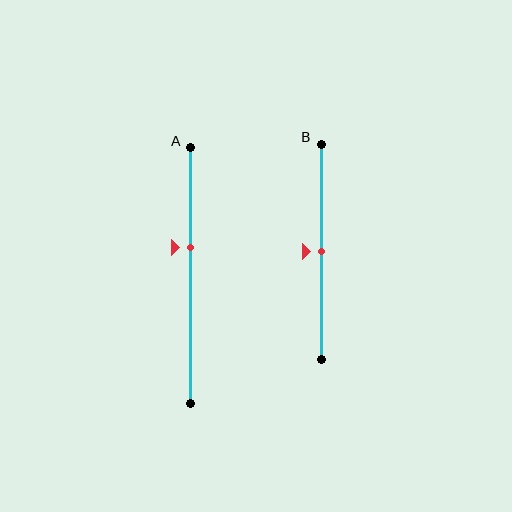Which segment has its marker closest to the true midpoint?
Segment B has its marker closest to the true midpoint.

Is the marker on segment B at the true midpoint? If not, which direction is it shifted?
Yes, the marker on segment B is at the true midpoint.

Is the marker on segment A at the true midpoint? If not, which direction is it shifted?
No, the marker on segment A is shifted upward by about 11% of the segment length.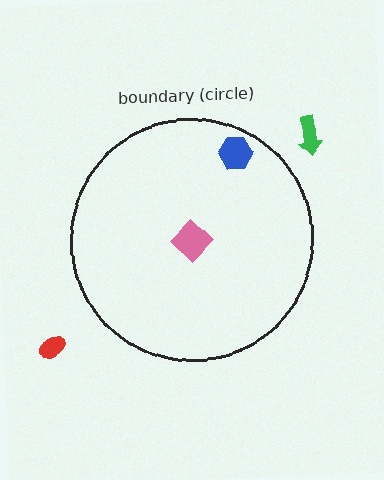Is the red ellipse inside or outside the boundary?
Outside.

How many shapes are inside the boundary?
2 inside, 2 outside.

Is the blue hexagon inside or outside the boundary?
Inside.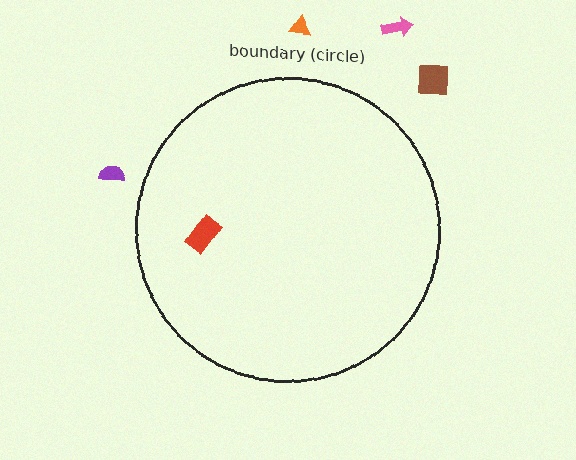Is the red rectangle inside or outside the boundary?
Inside.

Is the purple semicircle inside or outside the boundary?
Outside.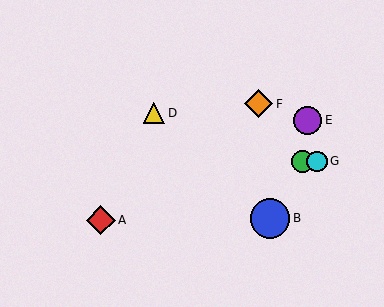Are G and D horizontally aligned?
No, G is at y≈161 and D is at y≈113.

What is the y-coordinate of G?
Object G is at y≈161.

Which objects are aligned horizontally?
Objects C, G are aligned horizontally.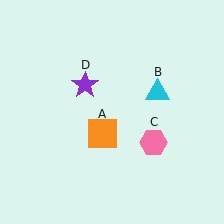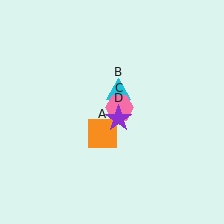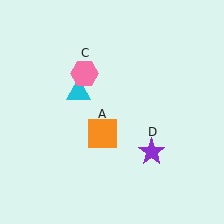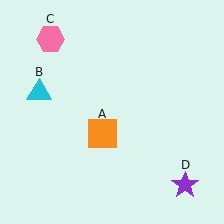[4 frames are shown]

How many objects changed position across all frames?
3 objects changed position: cyan triangle (object B), pink hexagon (object C), purple star (object D).